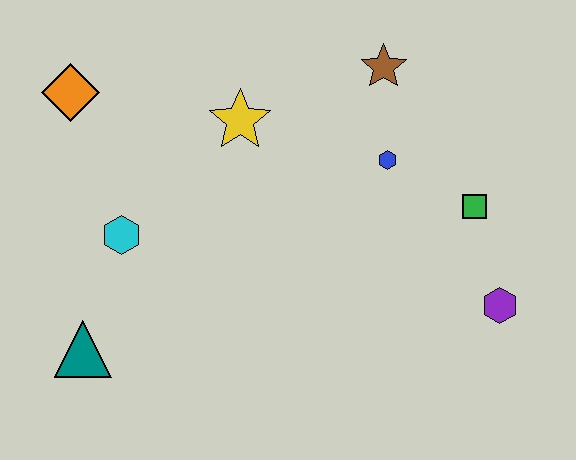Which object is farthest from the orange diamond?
The purple hexagon is farthest from the orange diamond.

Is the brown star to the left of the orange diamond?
No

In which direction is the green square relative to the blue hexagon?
The green square is to the right of the blue hexagon.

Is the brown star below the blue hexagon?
No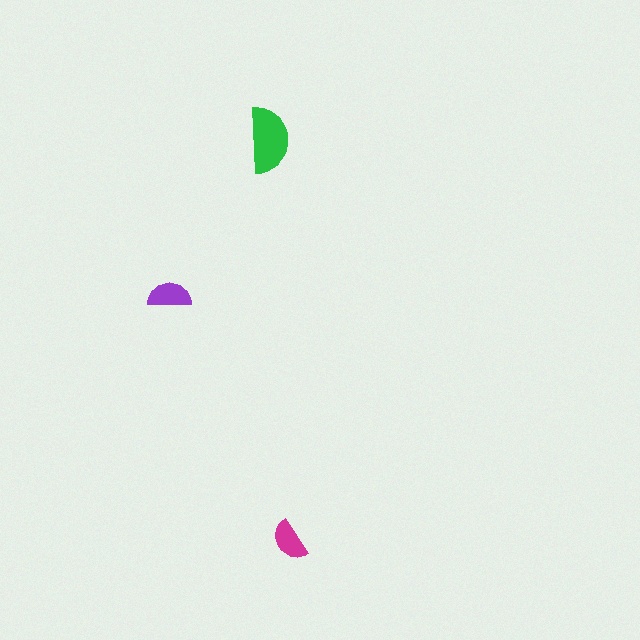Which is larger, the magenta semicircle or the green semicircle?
The green one.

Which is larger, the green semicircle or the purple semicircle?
The green one.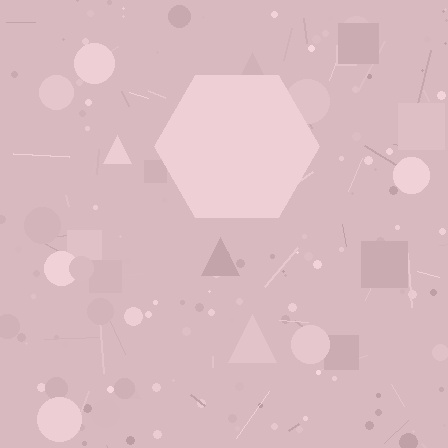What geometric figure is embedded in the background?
A hexagon is embedded in the background.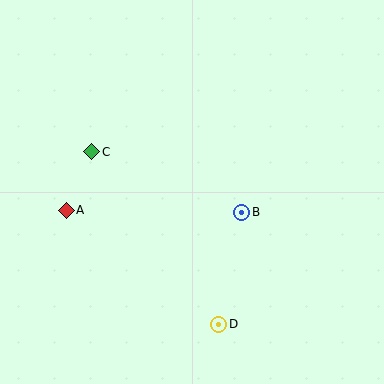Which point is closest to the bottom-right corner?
Point D is closest to the bottom-right corner.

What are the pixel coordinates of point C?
Point C is at (92, 152).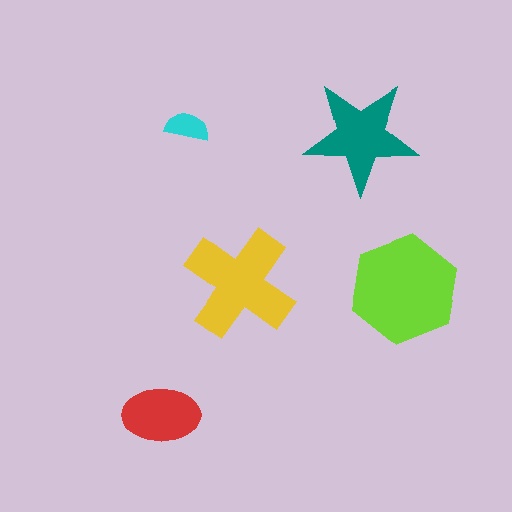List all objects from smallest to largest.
The cyan semicircle, the red ellipse, the teal star, the yellow cross, the lime hexagon.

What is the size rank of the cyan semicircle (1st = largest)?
5th.